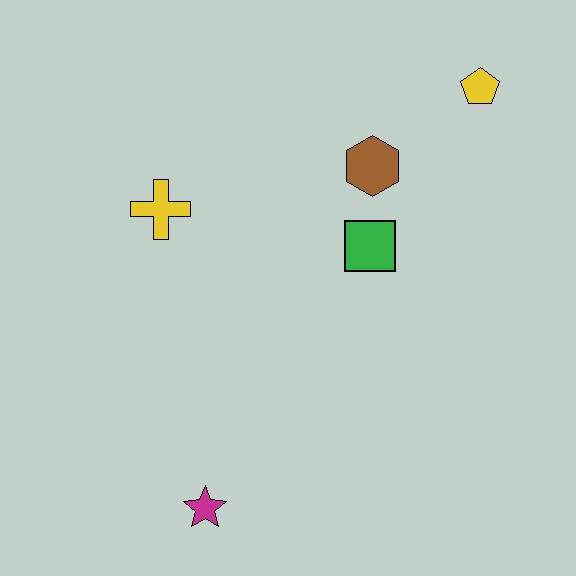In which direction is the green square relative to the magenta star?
The green square is above the magenta star.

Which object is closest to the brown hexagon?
The green square is closest to the brown hexagon.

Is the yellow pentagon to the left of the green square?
No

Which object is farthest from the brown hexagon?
The magenta star is farthest from the brown hexagon.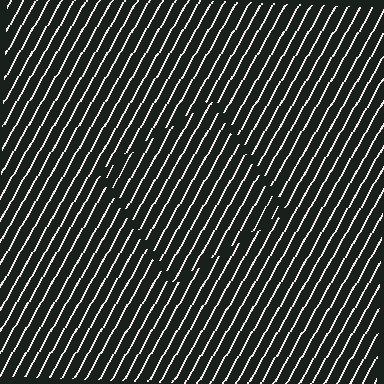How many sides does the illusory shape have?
4 sides — the line-ends trace a square.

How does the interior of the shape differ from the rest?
The interior of the shape contains the same grating, shifted by half a period — the contour is defined by the phase discontinuity where line-ends from the inner and outer gratings abut.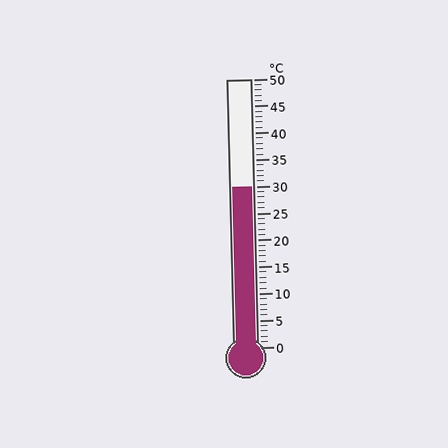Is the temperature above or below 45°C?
The temperature is below 45°C.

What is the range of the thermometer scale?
The thermometer scale ranges from 0°C to 50°C.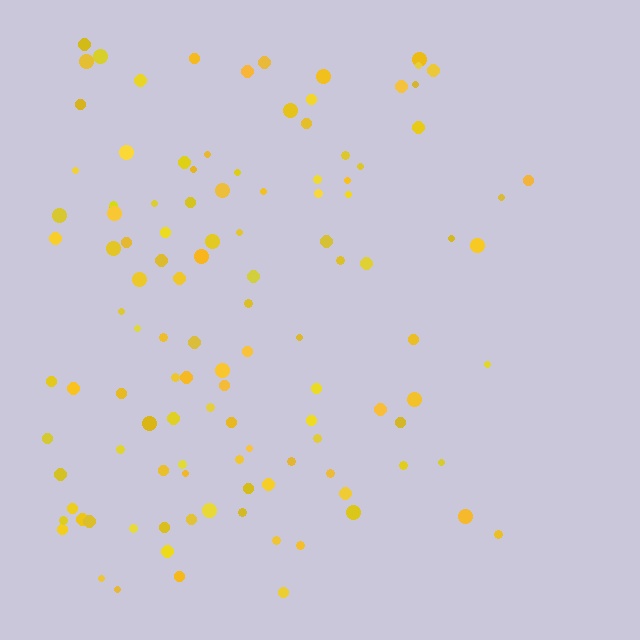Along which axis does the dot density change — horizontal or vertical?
Horizontal.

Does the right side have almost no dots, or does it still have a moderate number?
Still a moderate number, just noticeably fewer than the left.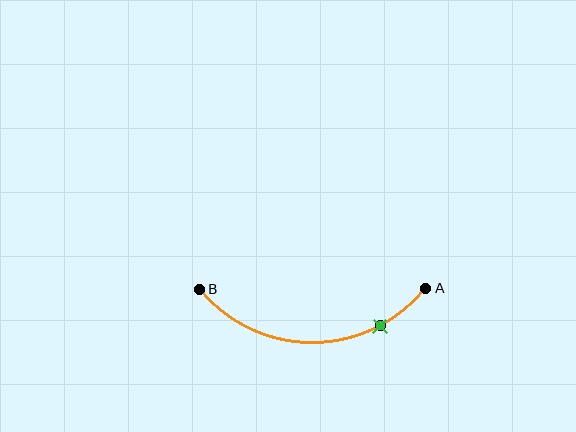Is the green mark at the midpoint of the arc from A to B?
No. The green mark lies on the arc but is closer to endpoint A. The arc midpoint would be at the point on the curve equidistant along the arc from both A and B.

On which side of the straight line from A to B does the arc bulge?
The arc bulges below the straight line connecting A and B.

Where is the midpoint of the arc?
The arc midpoint is the point on the curve farthest from the straight line joining A and B. It sits below that line.